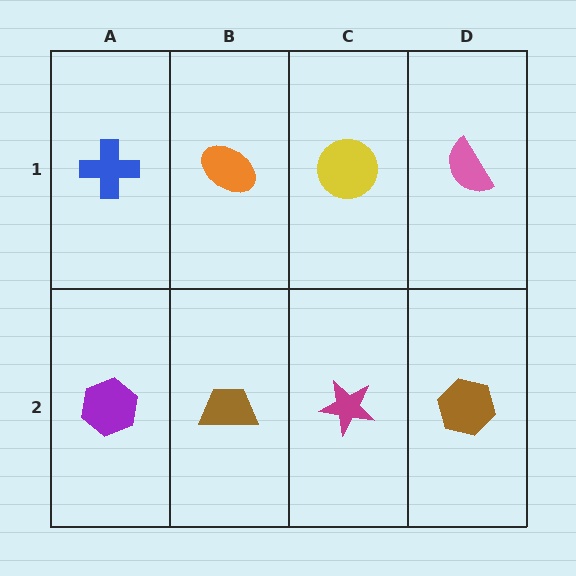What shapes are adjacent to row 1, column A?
A purple hexagon (row 2, column A), an orange ellipse (row 1, column B).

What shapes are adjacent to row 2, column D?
A pink semicircle (row 1, column D), a magenta star (row 2, column C).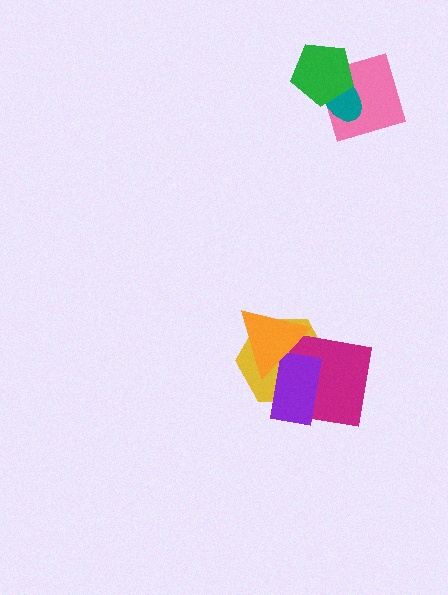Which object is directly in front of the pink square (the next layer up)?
The teal ellipse is directly in front of the pink square.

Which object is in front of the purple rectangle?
The orange triangle is in front of the purple rectangle.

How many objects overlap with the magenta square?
3 objects overlap with the magenta square.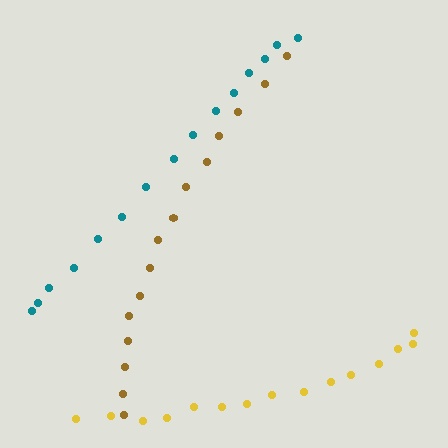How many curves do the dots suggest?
There are 3 distinct paths.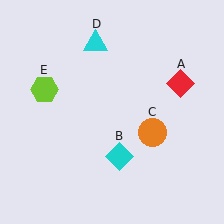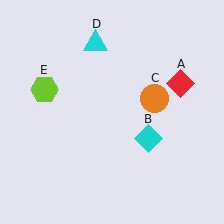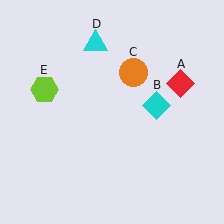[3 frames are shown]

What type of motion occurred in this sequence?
The cyan diamond (object B), orange circle (object C) rotated counterclockwise around the center of the scene.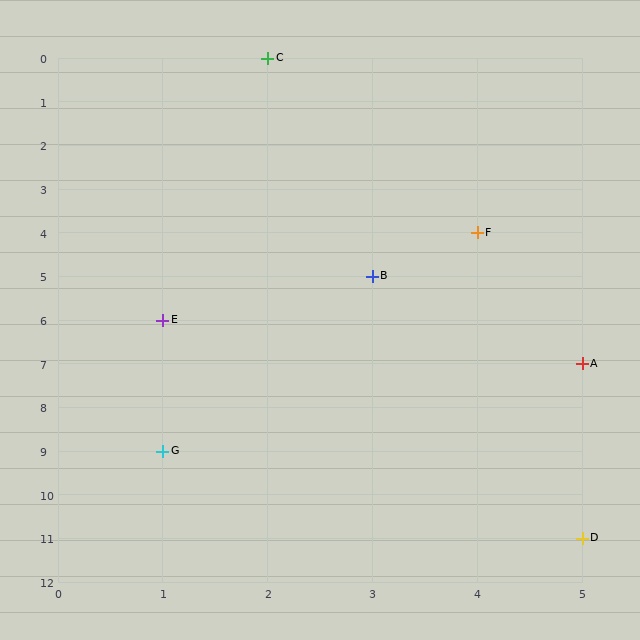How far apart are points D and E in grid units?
Points D and E are 4 columns and 5 rows apart (about 6.4 grid units diagonally).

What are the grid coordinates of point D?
Point D is at grid coordinates (5, 11).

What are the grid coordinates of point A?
Point A is at grid coordinates (5, 7).